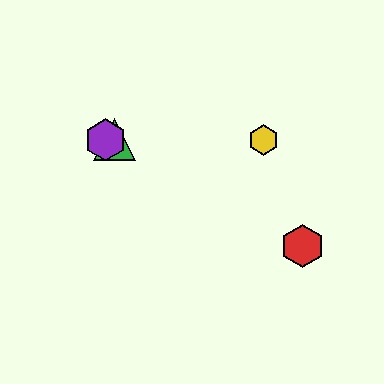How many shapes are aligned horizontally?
4 shapes (the blue triangle, the green triangle, the yellow hexagon, the purple hexagon) are aligned horizontally.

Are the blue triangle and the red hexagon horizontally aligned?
No, the blue triangle is at y≈140 and the red hexagon is at y≈246.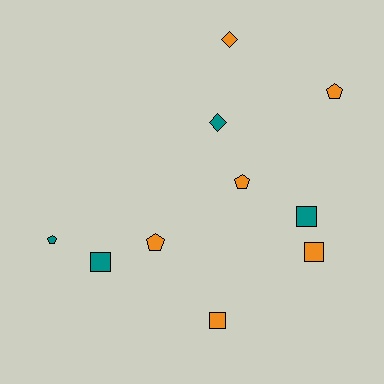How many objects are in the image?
There are 10 objects.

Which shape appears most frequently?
Square, with 4 objects.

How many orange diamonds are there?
There is 1 orange diamond.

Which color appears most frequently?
Orange, with 6 objects.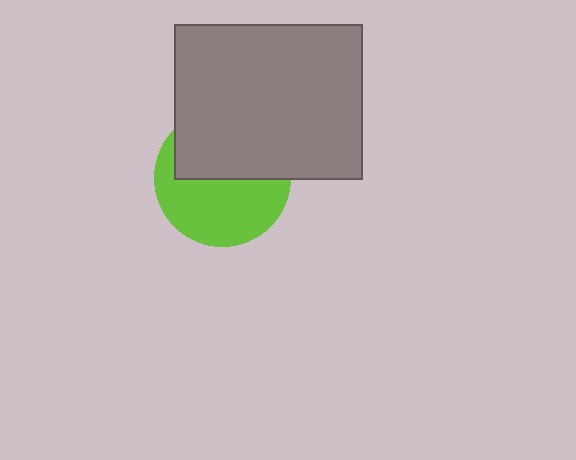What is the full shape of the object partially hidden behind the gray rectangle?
The partially hidden object is a lime circle.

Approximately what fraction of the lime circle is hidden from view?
Roughly 47% of the lime circle is hidden behind the gray rectangle.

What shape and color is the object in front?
The object in front is a gray rectangle.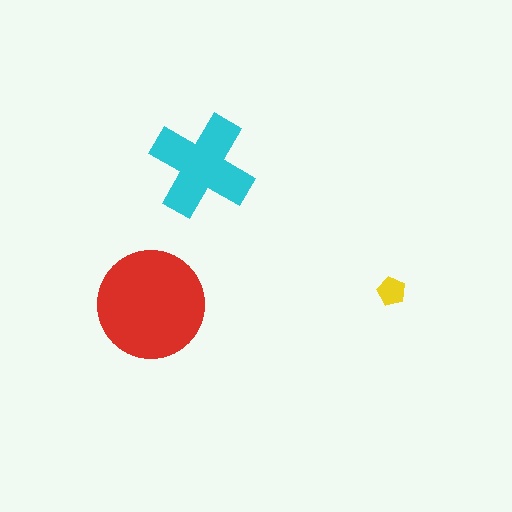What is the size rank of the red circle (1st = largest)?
1st.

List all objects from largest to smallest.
The red circle, the cyan cross, the yellow pentagon.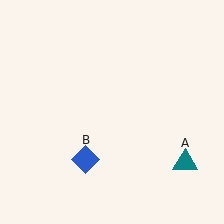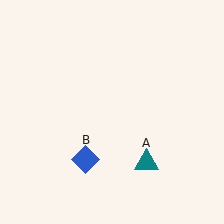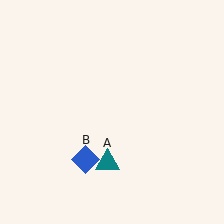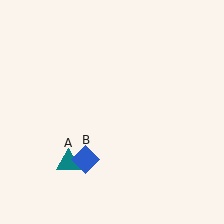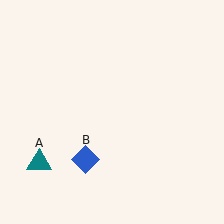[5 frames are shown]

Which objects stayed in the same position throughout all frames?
Blue diamond (object B) remained stationary.